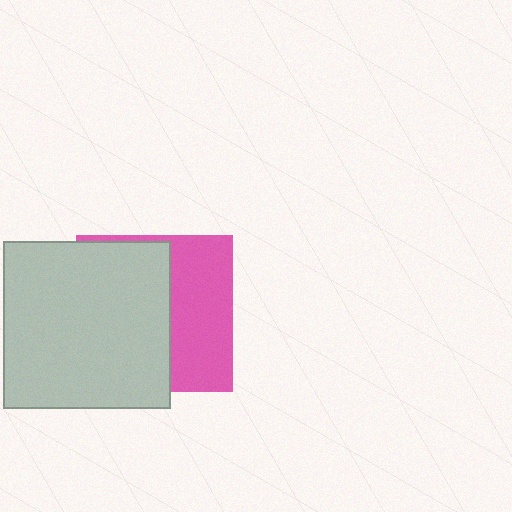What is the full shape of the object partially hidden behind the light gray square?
The partially hidden object is a pink square.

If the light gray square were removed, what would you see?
You would see the complete pink square.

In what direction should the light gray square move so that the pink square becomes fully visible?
The light gray square should move left. That is the shortest direction to clear the overlap and leave the pink square fully visible.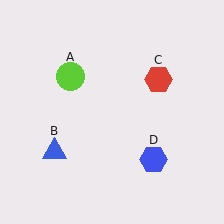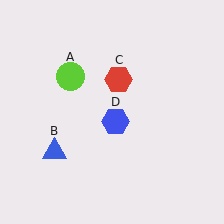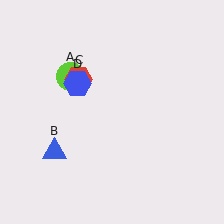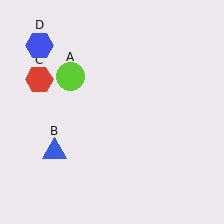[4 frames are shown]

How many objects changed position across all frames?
2 objects changed position: red hexagon (object C), blue hexagon (object D).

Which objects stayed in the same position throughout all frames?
Lime circle (object A) and blue triangle (object B) remained stationary.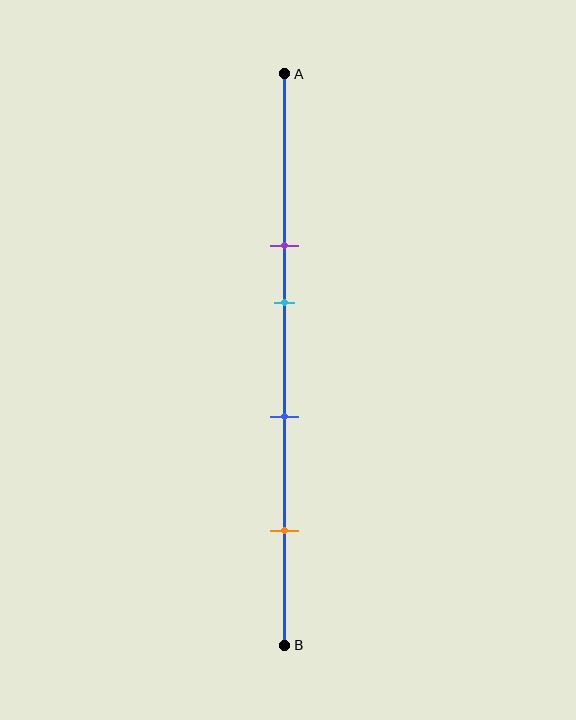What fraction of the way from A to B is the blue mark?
The blue mark is approximately 60% (0.6) of the way from A to B.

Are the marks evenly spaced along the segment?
No, the marks are not evenly spaced.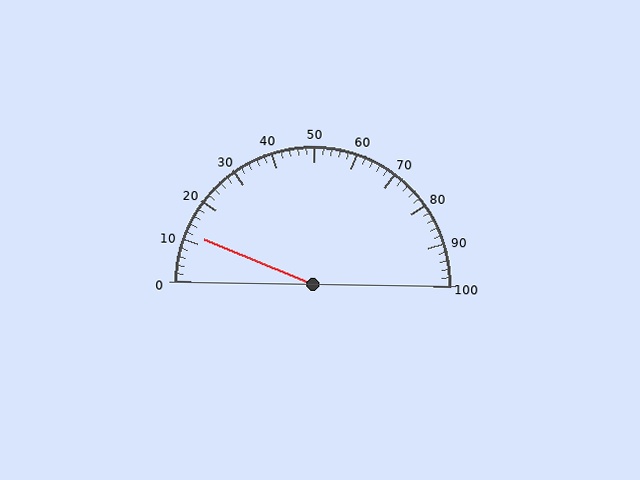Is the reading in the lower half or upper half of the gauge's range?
The reading is in the lower half of the range (0 to 100).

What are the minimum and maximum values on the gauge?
The gauge ranges from 0 to 100.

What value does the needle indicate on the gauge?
The needle indicates approximately 12.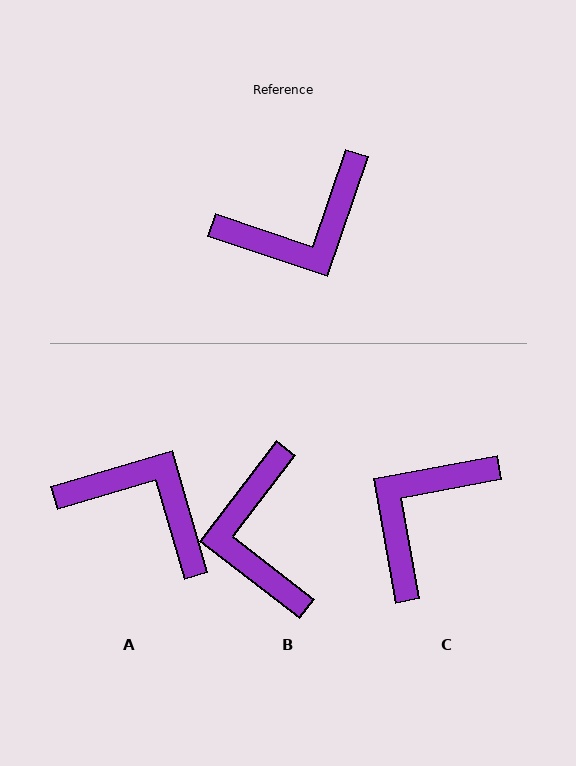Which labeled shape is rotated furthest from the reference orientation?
C, about 151 degrees away.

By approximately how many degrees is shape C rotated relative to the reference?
Approximately 151 degrees clockwise.